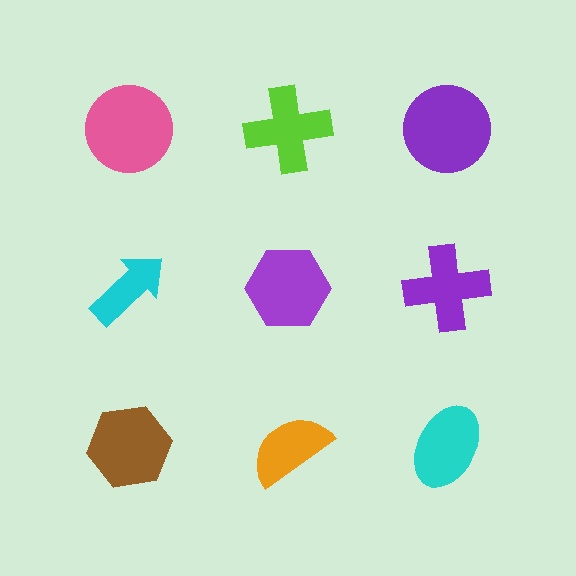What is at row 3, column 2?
An orange semicircle.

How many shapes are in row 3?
3 shapes.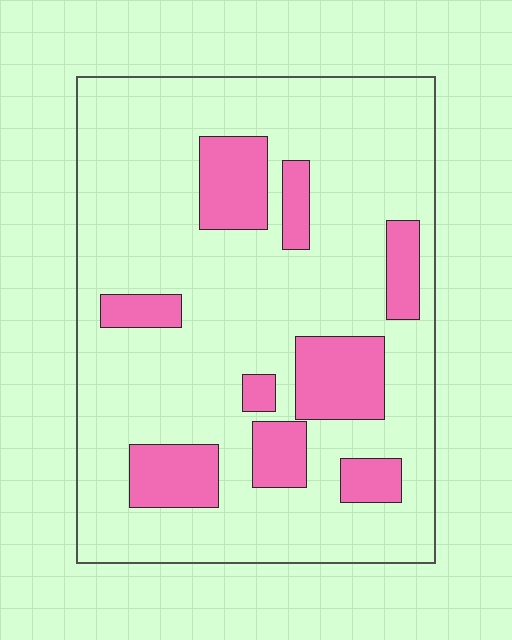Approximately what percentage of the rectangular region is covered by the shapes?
Approximately 20%.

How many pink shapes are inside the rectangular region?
9.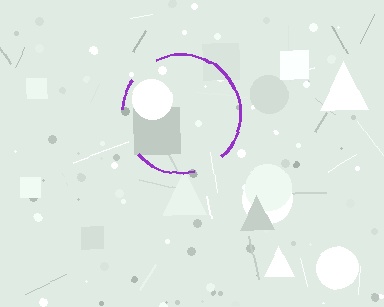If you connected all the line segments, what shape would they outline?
They would outline a circle.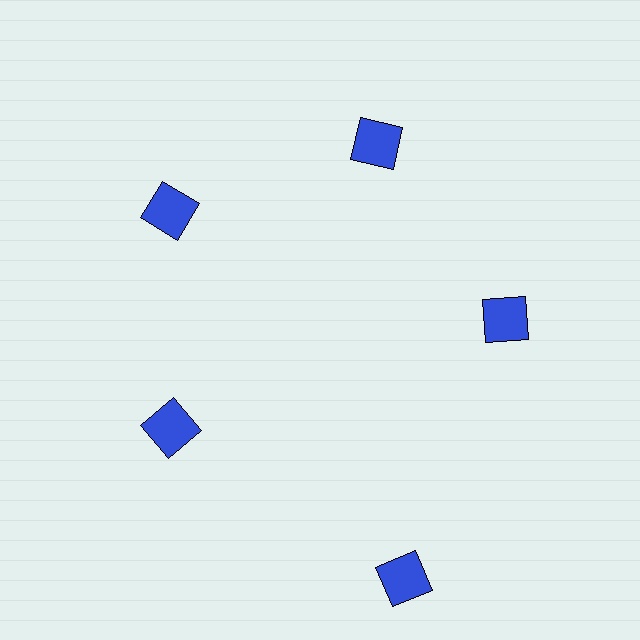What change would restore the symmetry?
The symmetry would be restored by moving it inward, back onto the ring so that all 5 squares sit at equal angles and equal distance from the center.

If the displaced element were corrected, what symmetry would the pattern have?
It would have 5-fold rotational symmetry — the pattern would map onto itself every 72 degrees.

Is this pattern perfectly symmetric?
No. The 5 blue squares are arranged in a ring, but one element near the 5 o'clock position is pushed outward from the center, breaking the 5-fold rotational symmetry.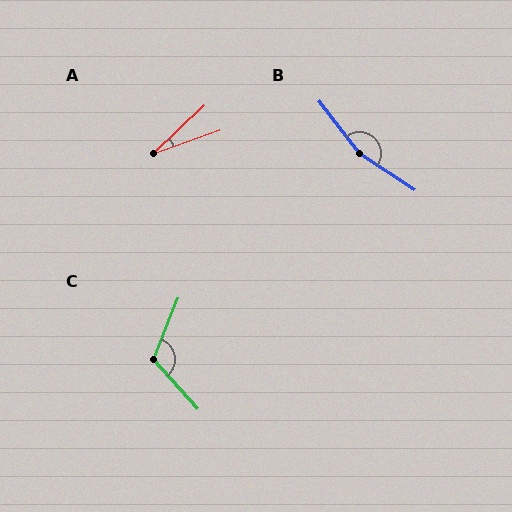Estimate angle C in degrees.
Approximately 117 degrees.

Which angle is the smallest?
A, at approximately 24 degrees.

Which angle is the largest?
B, at approximately 161 degrees.